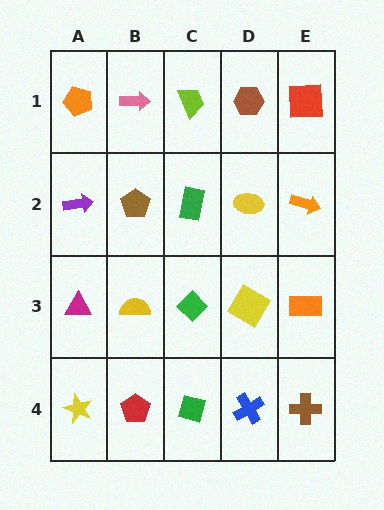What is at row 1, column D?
A brown hexagon.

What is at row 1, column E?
A red square.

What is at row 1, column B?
A pink arrow.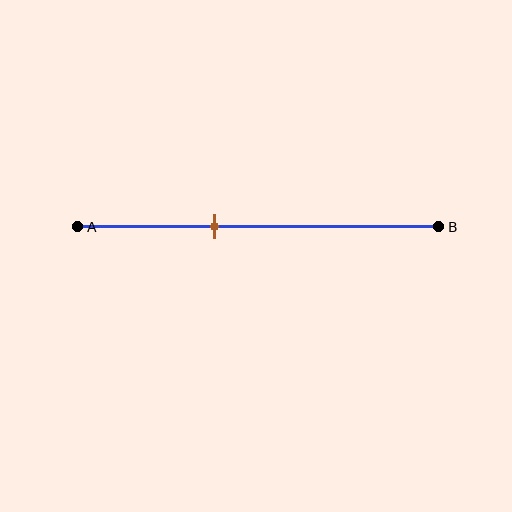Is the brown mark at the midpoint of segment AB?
No, the mark is at about 40% from A, not at the 50% midpoint.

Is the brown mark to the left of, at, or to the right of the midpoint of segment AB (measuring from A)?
The brown mark is to the left of the midpoint of segment AB.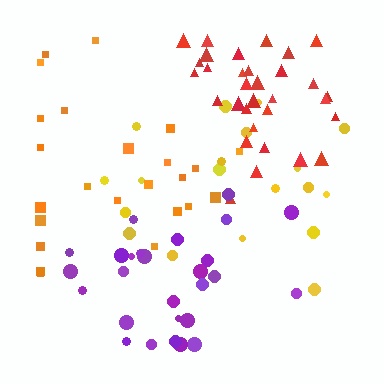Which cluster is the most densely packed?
Red.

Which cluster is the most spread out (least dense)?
Yellow.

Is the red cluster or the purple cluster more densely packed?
Red.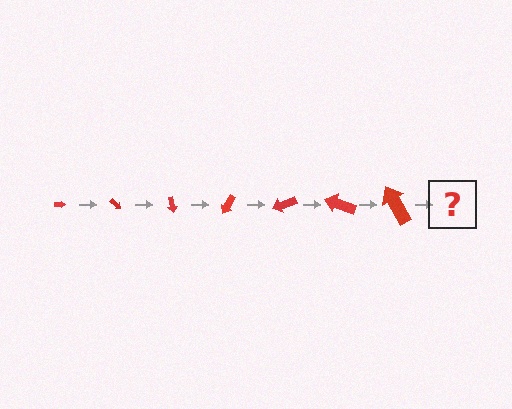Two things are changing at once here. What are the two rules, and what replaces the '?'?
The two rules are that the arrow grows larger each step and it rotates 40 degrees each step. The '?' should be an arrow, larger than the previous one and rotated 280 degrees from the start.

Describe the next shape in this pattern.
It should be an arrow, larger than the previous one and rotated 280 degrees from the start.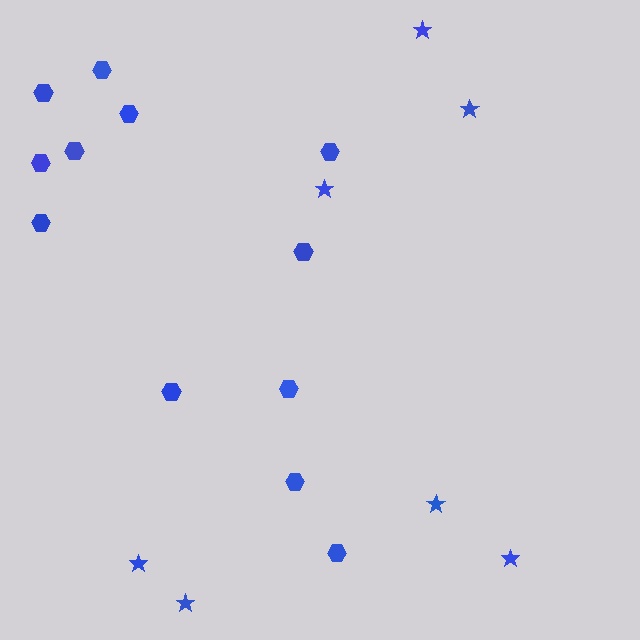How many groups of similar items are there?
There are 2 groups: one group of hexagons (12) and one group of stars (7).